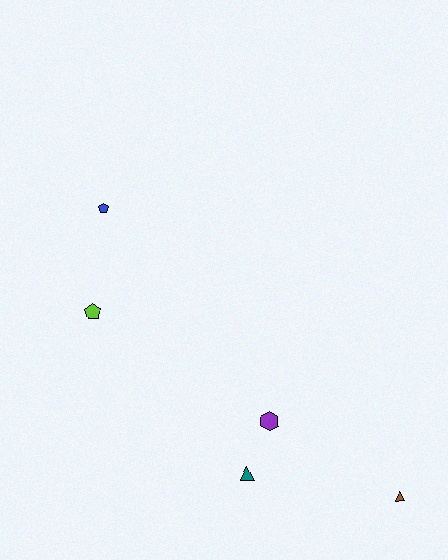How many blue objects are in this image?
There is 1 blue object.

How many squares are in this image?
There are no squares.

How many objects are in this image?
There are 5 objects.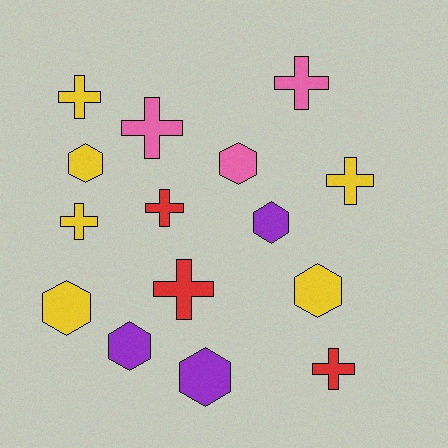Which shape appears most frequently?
Cross, with 8 objects.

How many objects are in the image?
There are 15 objects.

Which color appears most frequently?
Yellow, with 6 objects.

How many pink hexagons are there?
There is 1 pink hexagon.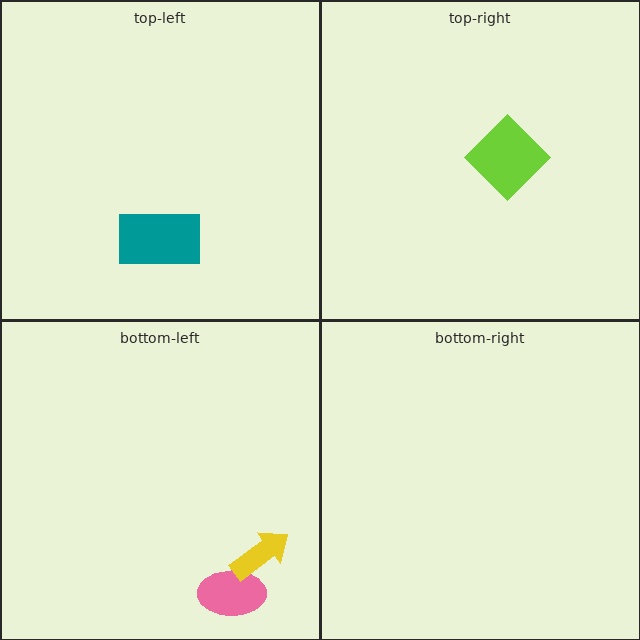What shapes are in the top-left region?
The teal rectangle.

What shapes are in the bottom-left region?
The pink ellipse, the yellow arrow.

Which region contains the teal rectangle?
The top-left region.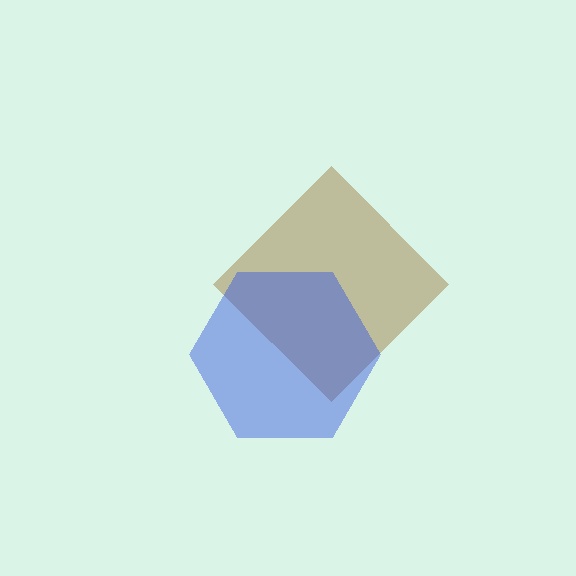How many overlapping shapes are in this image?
There are 2 overlapping shapes in the image.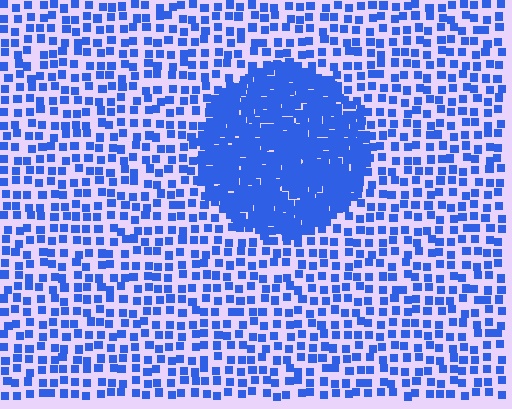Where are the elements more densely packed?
The elements are more densely packed inside the circle boundary.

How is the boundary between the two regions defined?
The boundary is defined by a change in element density (approximately 2.9x ratio). All elements are the same color, size, and shape.